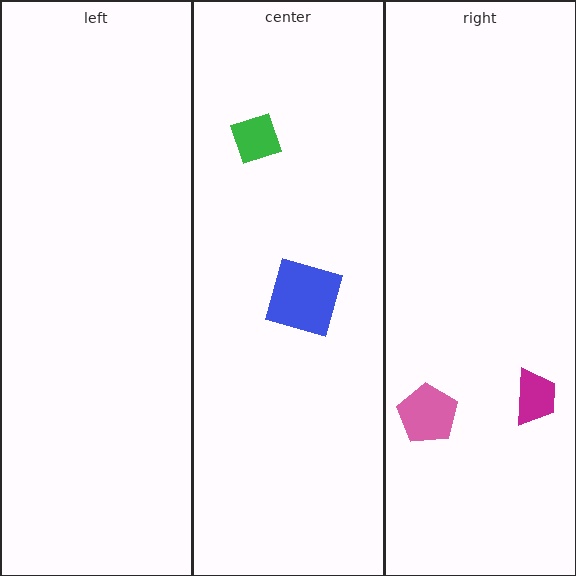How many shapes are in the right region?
2.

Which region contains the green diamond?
The center region.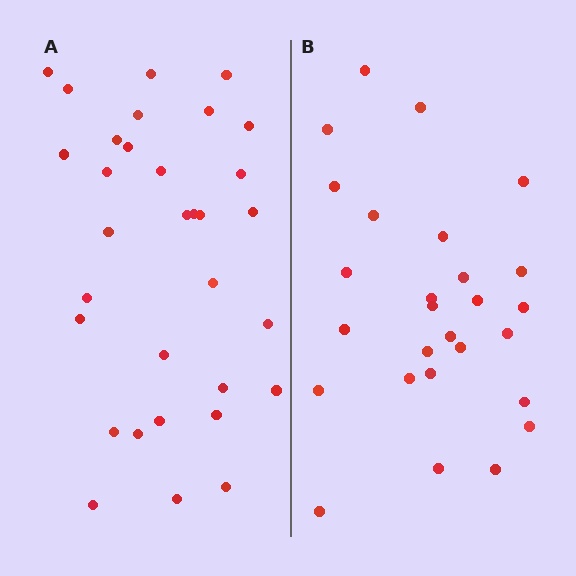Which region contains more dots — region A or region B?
Region A (the left region) has more dots.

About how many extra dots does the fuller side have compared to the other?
Region A has about 5 more dots than region B.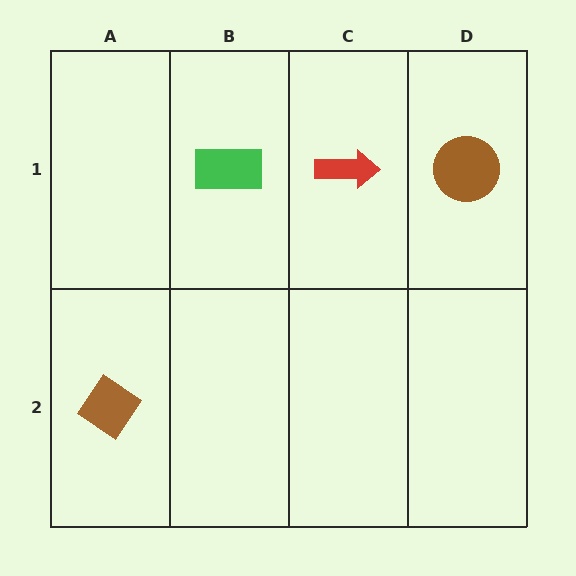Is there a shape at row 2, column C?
No, that cell is empty.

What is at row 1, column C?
A red arrow.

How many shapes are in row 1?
3 shapes.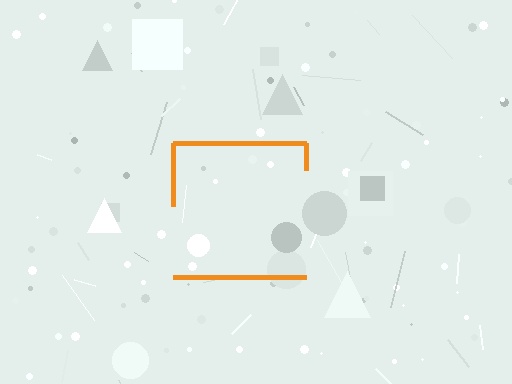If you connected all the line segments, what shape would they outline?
They would outline a square.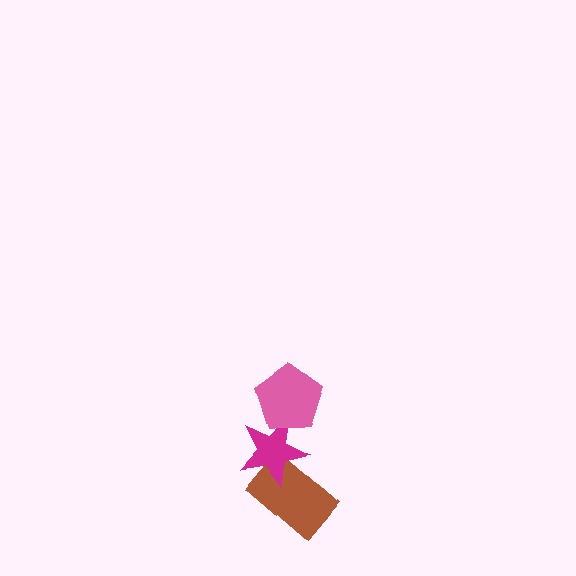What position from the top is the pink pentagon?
The pink pentagon is 1st from the top.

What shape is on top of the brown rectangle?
The magenta star is on top of the brown rectangle.